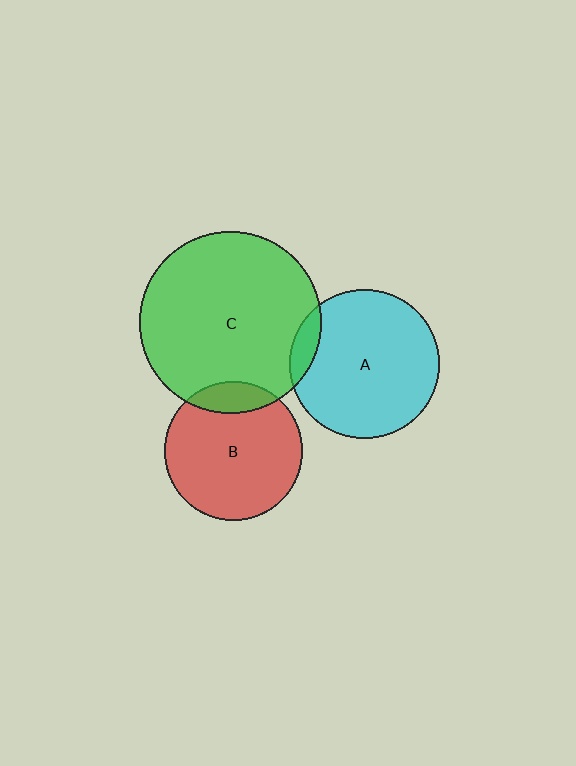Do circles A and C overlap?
Yes.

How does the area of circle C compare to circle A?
Approximately 1.5 times.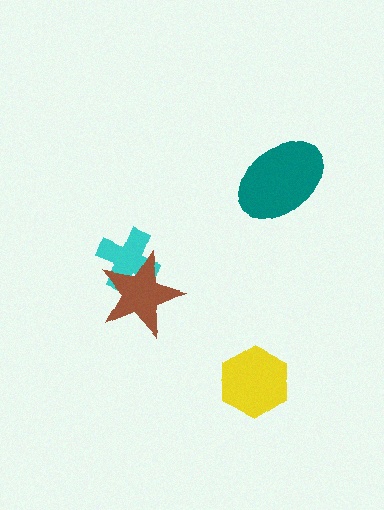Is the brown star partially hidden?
No, no other shape covers it.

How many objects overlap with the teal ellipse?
0 objects overlap with the teal ellipse.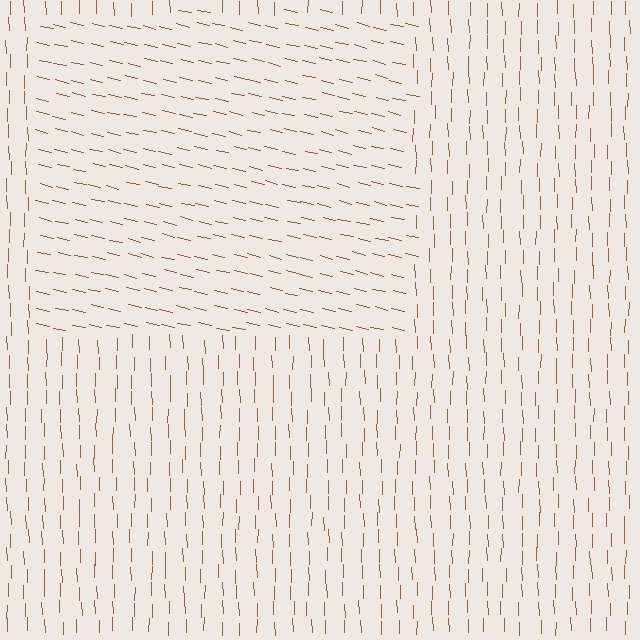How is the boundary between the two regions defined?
The boundary is defined purely by a change in line orientation (approximately 76 degrees difference). All lines are the same color and thickness.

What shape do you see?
I see a rectangle.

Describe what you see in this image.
The image is filled with small brown line segments. A rectangle region in the image has lines oriented differently from the surrounding lines, creating a visible texture boundary.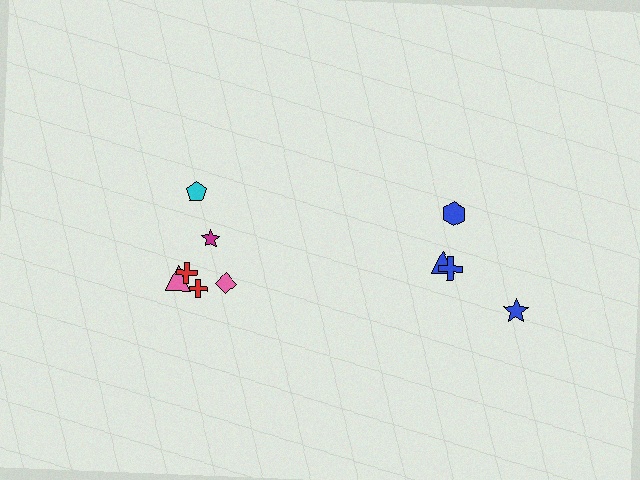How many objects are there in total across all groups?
There are 10 objects.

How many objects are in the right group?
There are 4 objects.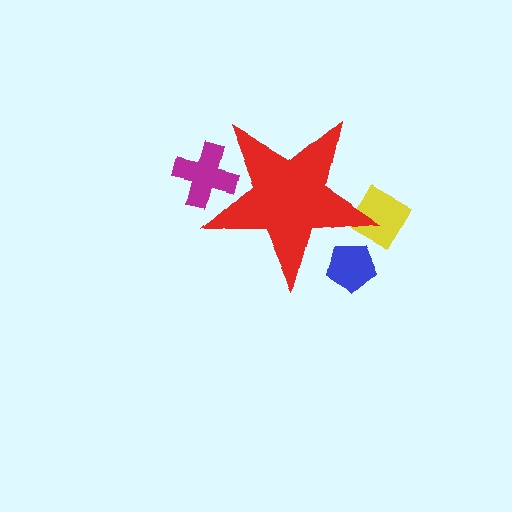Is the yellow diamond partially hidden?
Yes, the yellow diamond is partially hidden behind the red star.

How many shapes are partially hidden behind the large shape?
3 shapes are partially hidden.